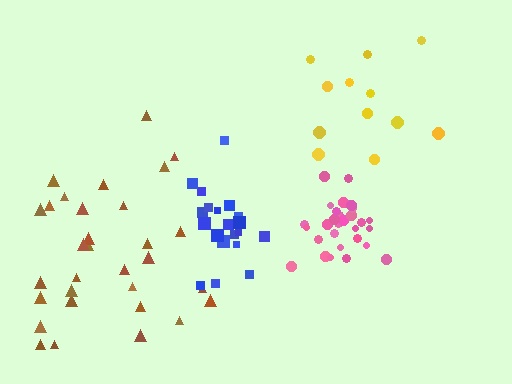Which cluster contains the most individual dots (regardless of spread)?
Brown (32).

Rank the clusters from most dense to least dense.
pink, blue, brown, yellow.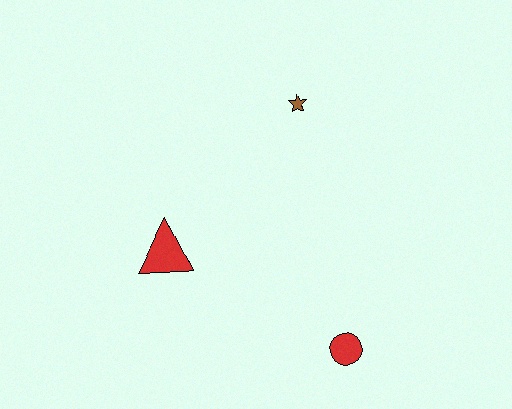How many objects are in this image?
There are 3 objects.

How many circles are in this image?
There is 1 circle.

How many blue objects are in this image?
There are no blue objects.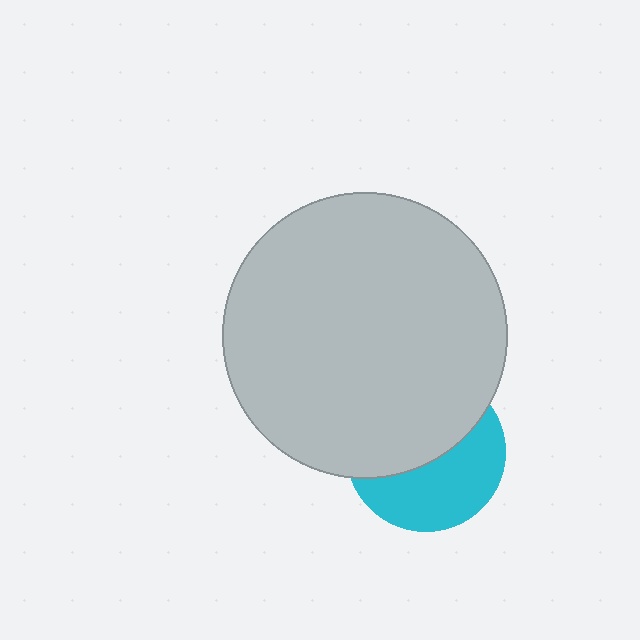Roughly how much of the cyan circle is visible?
About half of it is visible (roughly 47%).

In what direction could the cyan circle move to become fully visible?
The cyan circle could move down. That would shift it out from behind the light gray circle entirely.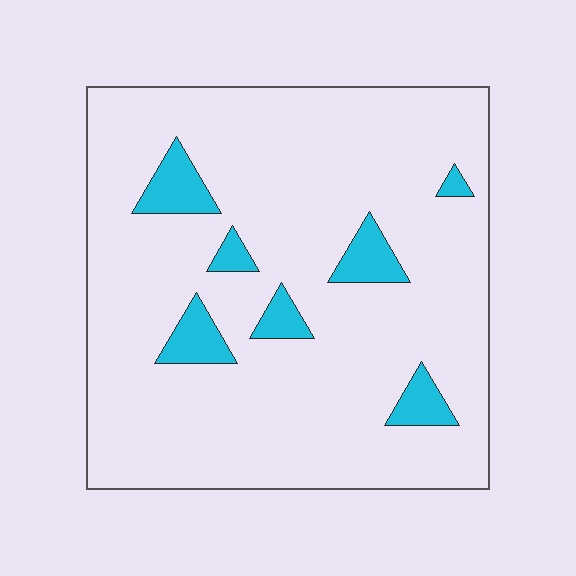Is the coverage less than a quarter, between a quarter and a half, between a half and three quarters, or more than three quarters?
Less than a quarter.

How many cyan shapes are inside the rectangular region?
7.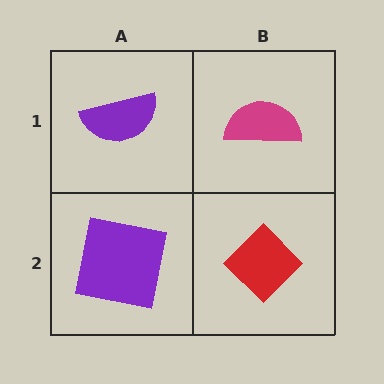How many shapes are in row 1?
2 shapes.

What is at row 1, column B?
A magenta semicircle.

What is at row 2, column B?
A red diamond.